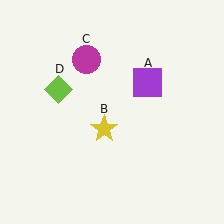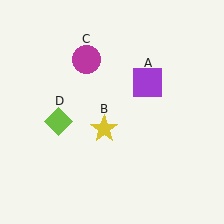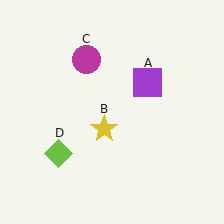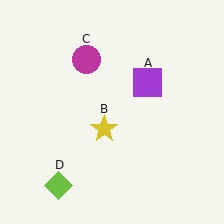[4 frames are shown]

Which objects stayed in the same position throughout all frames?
Purple square (object A) and yellow star (object B) and magenta circle (object C) remained stationary.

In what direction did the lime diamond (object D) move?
The lime diamond (object D) moved down.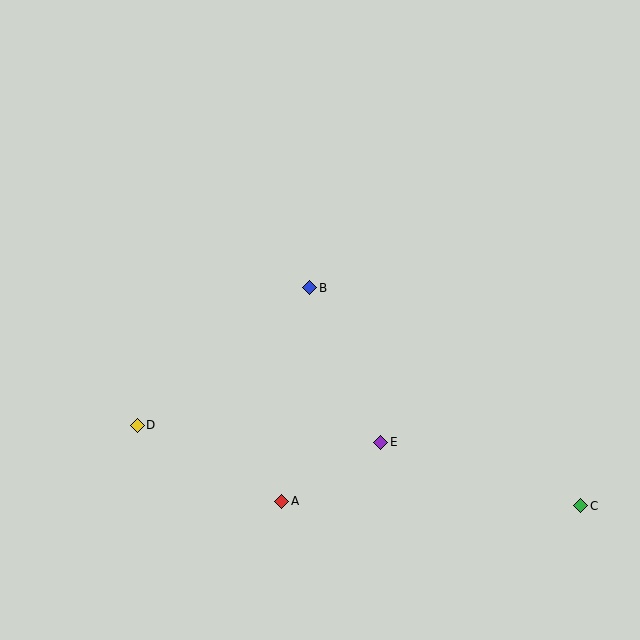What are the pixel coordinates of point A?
Point A is at (282, 501).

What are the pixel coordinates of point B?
Point B is at (310, 288).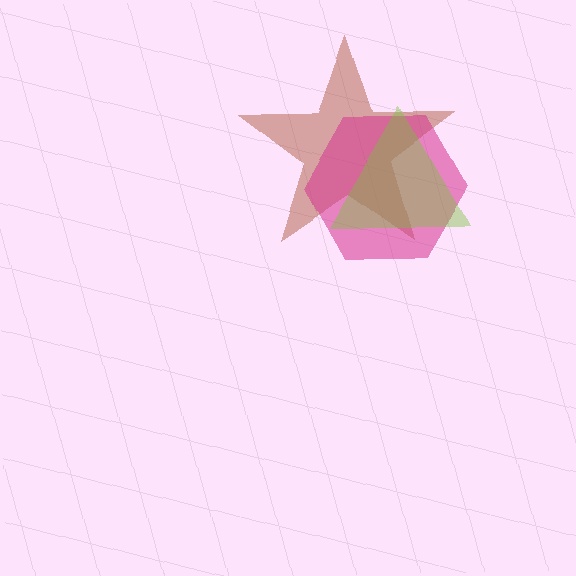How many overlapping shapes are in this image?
There are 3 overlapping shapes in the image.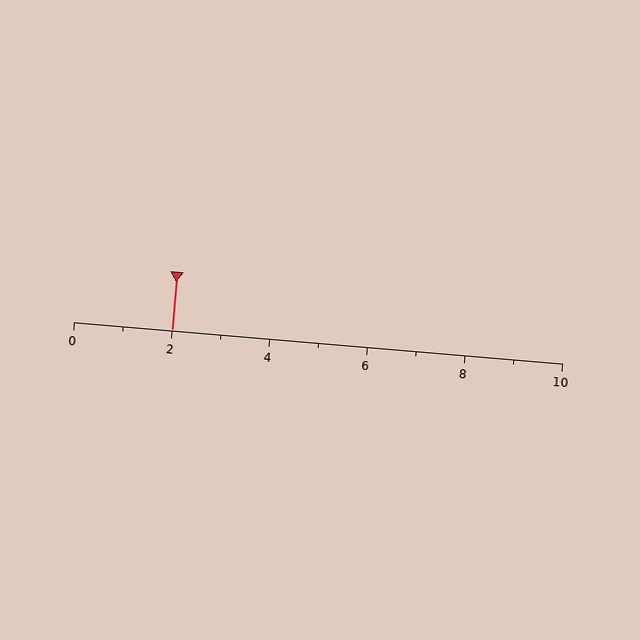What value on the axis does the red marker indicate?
The marker indicates approximately 2.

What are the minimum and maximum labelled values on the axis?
The axis runs from 0 to 10.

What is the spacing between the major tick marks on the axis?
The major ticks are spaced 2 apart.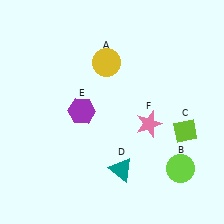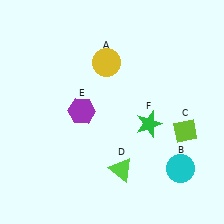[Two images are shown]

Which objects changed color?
B changed from lime to cyan. D changed from teal to lime. F changed from pink to green.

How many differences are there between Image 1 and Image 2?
There are 3 differences between the two images.